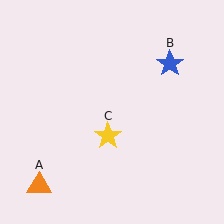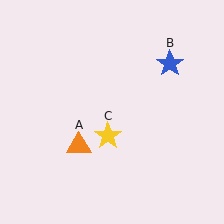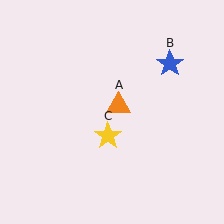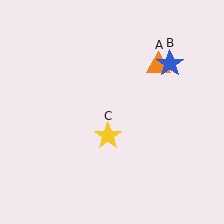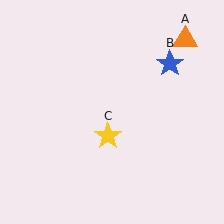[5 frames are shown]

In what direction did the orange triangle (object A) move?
The orange triangle (object A) moved up and to the right.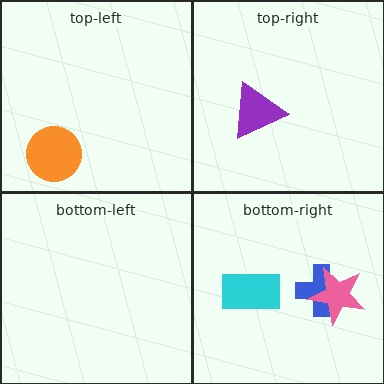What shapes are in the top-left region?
The orange circle.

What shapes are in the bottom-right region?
The blue cross, the cyan rectangle, the pink star.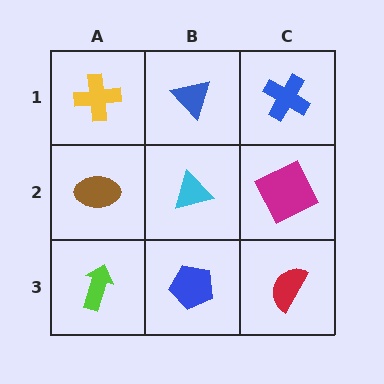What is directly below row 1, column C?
A magenta square.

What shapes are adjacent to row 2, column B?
A blue triangle (row 1, column B), a blue pentagon (row 3, column B), a brown ellipse (row 2, column A), a magenta square (row 2, column C).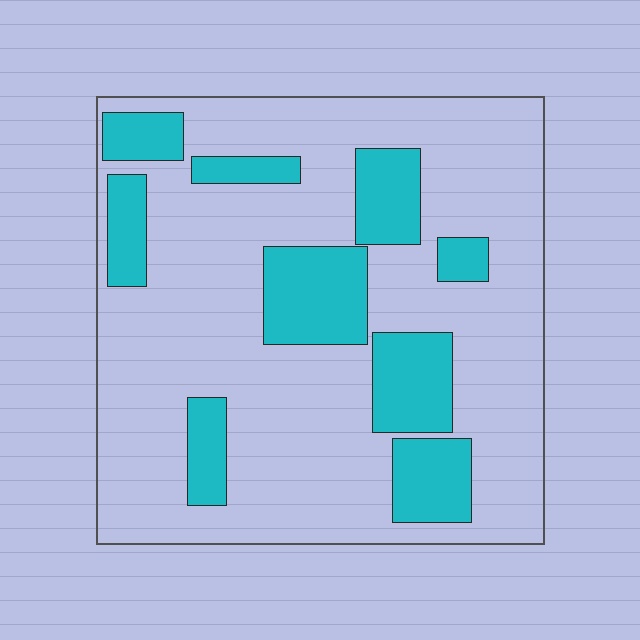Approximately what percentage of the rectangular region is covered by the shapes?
Approximately 25%.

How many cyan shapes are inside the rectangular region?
9.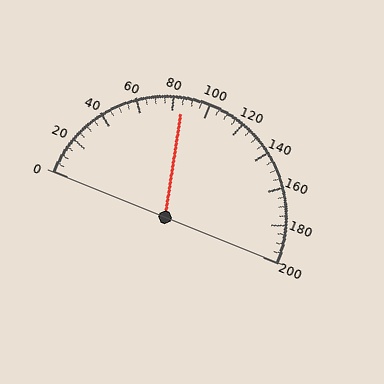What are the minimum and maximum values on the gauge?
The gauge ranges from 0 to 200.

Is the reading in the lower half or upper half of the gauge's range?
The reading is in the lower half of the range (0 to 200).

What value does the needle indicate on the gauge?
The needle indicates approximately 85.